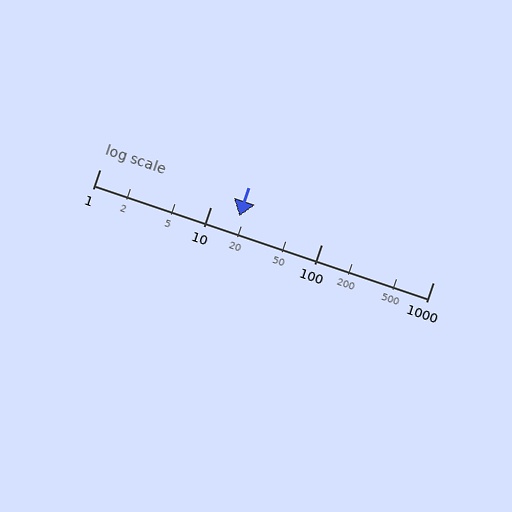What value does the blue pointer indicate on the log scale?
The pointer indicates approximately 18.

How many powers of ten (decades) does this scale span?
The scale spans 3 decades, from 1 to 1000.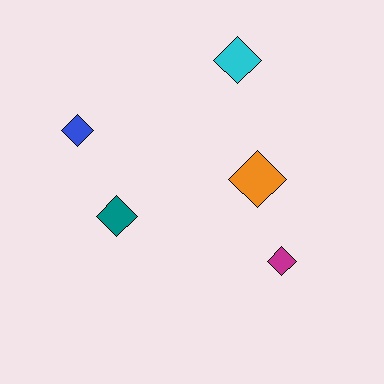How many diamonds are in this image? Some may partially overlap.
There are 5 diamonds.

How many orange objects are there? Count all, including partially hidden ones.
There is 1 orange object.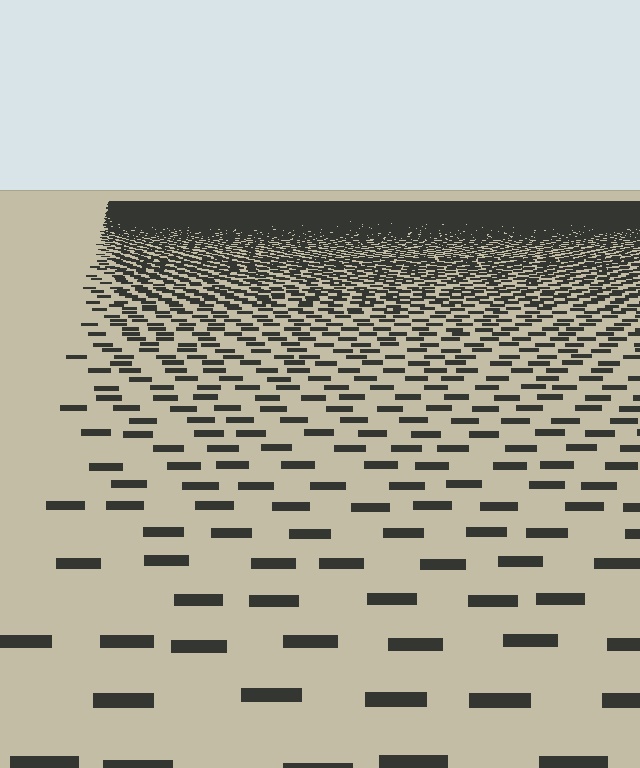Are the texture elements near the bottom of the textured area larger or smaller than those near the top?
Larger. Near the bottom, elements are closer to the viewer and appear at a bigger on-screen size.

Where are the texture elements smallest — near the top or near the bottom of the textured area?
Near the top.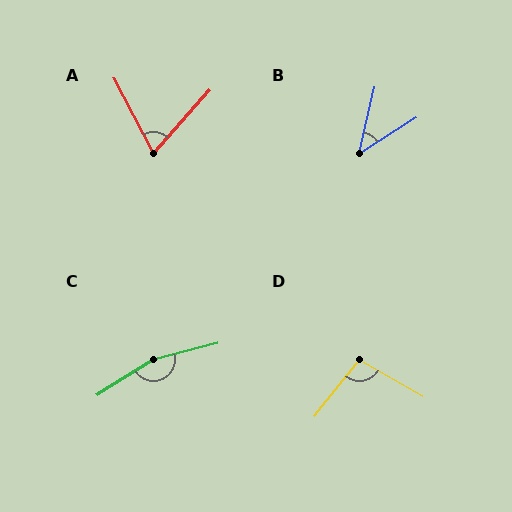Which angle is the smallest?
B, at approximately 45 degrees.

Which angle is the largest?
C, at approximately 162 degrees.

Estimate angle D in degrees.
Approximately 99 degrees.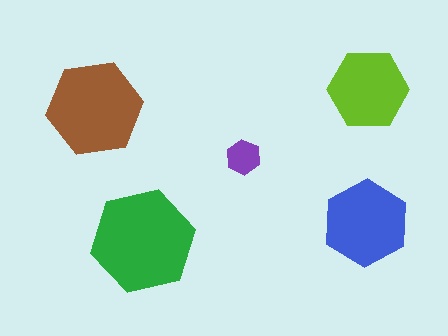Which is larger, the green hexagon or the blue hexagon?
The green one.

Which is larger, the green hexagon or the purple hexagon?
The green one.